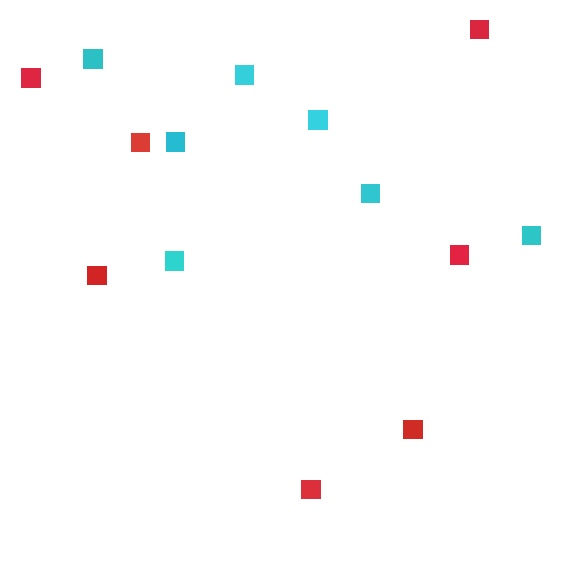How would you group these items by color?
There are 2 groups: one group of cyan squares (7) and one group of red squares (7).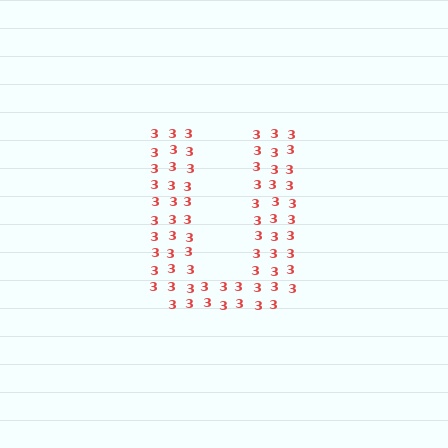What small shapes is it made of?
It is made of small digit 3's.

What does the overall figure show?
The overall figure shows the letter U.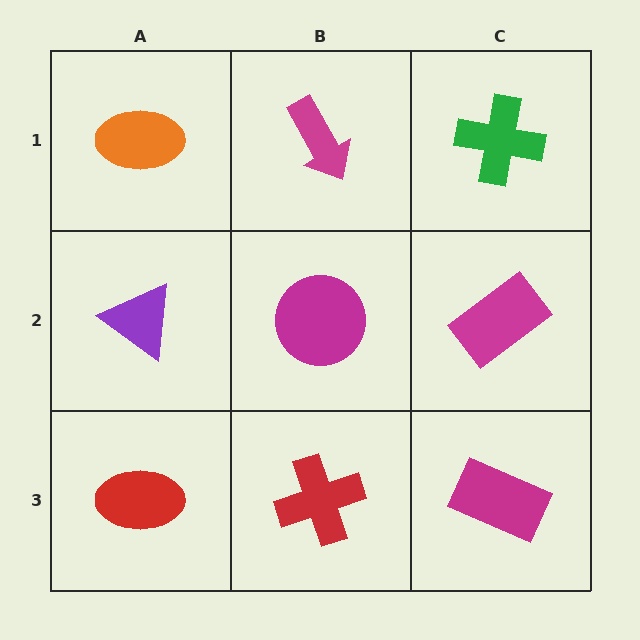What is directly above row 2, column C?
A green cross.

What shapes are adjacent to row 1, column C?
A magenta rectangle (row 2, column C), a magenta arrow (row 1, column B).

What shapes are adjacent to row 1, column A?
A purple triangle (row 2, column A), a magenta arrow (row 1, column B).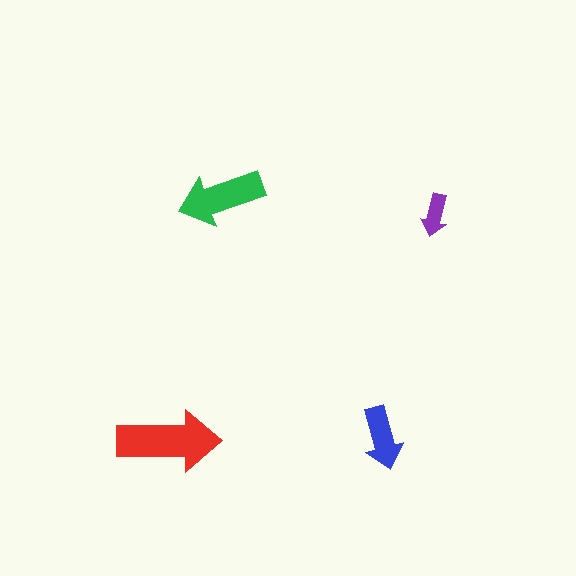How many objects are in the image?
There are 4 objects in the image.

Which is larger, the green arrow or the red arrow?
The red one.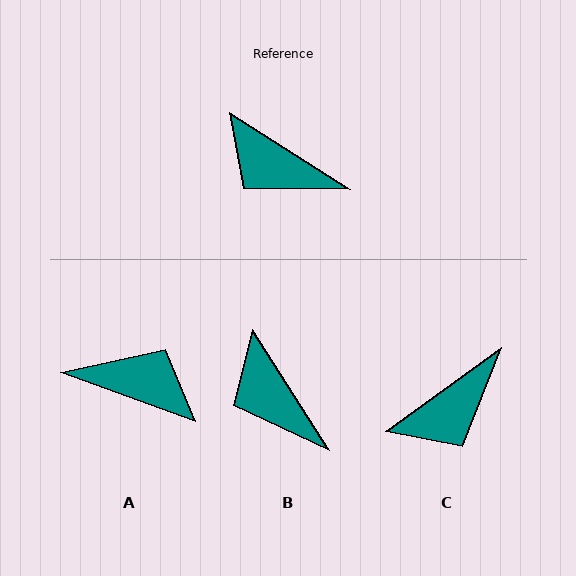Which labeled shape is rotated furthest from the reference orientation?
A, about 167 degrees away.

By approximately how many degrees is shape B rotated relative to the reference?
Approximately 25 degrees clockwise.